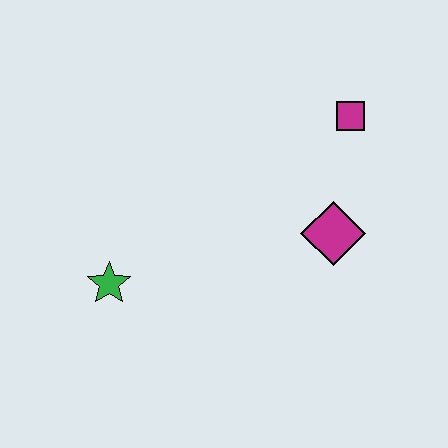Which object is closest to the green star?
The magenta diamond is closest to the green star.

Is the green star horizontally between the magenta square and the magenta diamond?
No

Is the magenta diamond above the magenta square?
No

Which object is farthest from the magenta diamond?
The green star is farthest from the magenta diamond.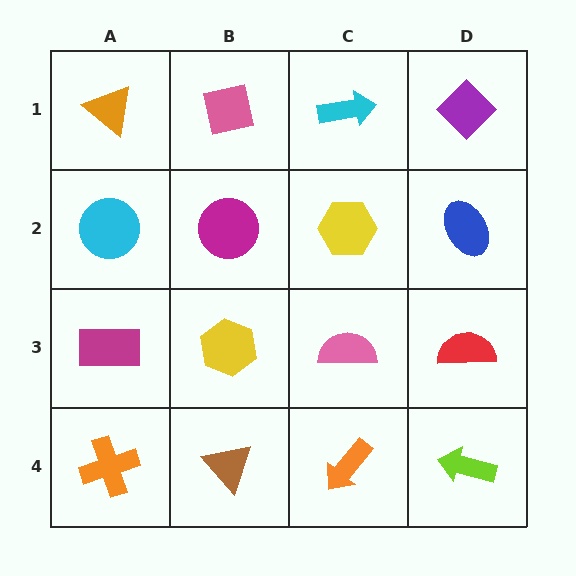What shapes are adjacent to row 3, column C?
A yellow hexagon (row 2, column C), an orange arrow (row 4, column C), a yellow hexagon (row 3, column B), a red semicircle (row 3, column D).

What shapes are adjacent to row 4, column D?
A red semicircle (row 3, column D), an orange arrow (row 4, column C).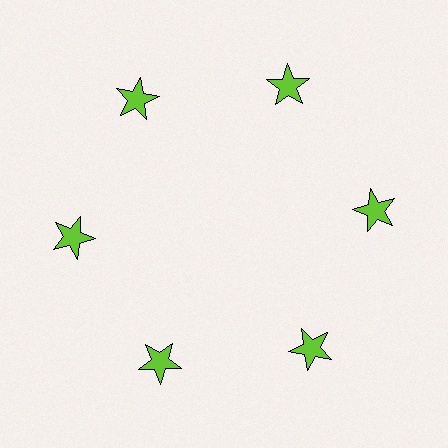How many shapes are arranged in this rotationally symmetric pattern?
There are 6 shapes, arranged in 6 groups of 1.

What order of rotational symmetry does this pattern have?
This pattern has 6-fold rotational symmetry.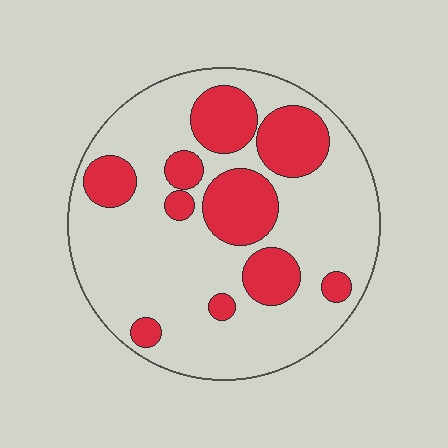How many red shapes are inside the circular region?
10.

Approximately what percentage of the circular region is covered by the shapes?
Approximately 30%.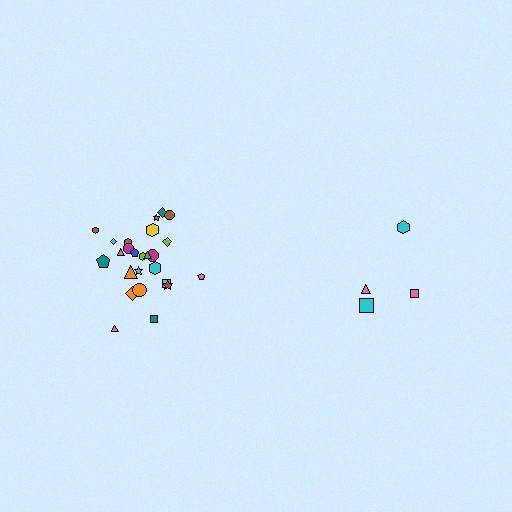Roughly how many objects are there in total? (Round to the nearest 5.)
Roughly 30 objects in total.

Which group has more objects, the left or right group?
The left group.